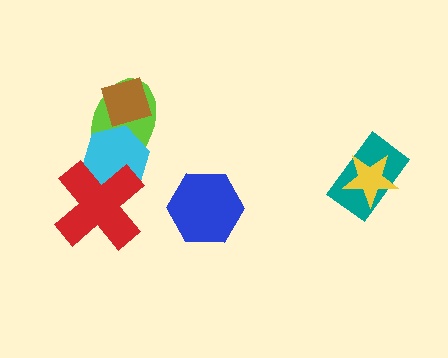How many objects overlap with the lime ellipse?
2 objects overlap with the lime ellipse.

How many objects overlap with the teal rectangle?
1 object overlaps with the teal rectangle.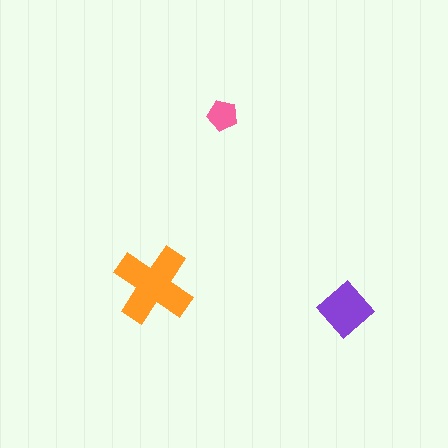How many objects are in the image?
There are 3 objects in the image.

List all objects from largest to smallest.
The orange cross, the purple diamond, the pink pentagon.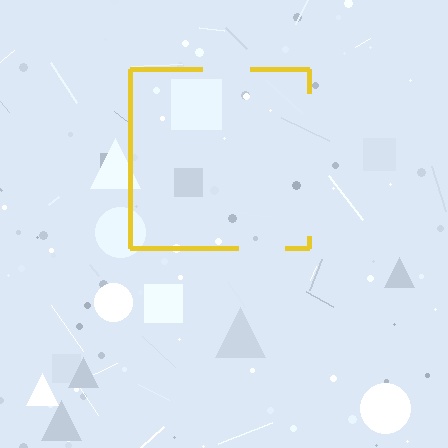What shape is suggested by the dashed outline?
The dashed outline suggests a square.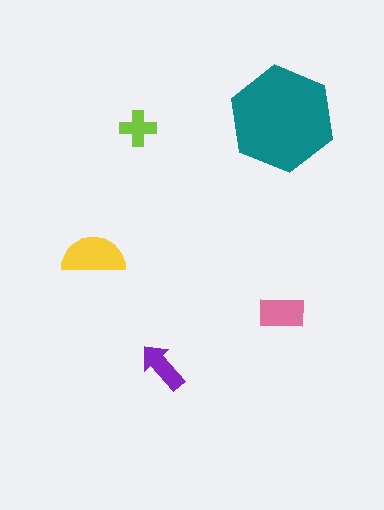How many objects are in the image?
There are 5 objects in the image.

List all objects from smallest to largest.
The lime cross, the purple arrow, the pink rectangle, the yellow semicircle, the teal hexagon.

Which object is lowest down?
The purple arrow is bottommost.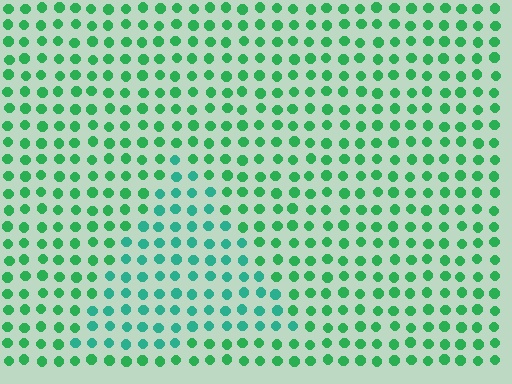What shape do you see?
I see a triangle.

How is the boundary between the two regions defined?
The boundary is defined purely by a slight shift in hue (about 27 degrees). Spacing, size, and orientation are identical on both sides.